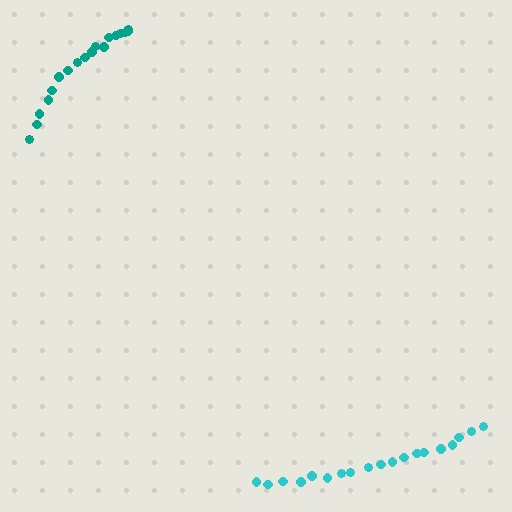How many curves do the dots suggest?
There are 2 distinct paths.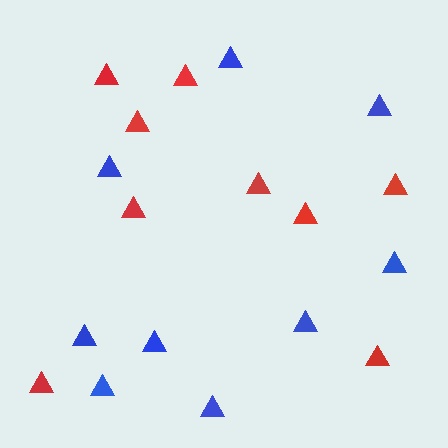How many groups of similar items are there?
There are 2 groups: one group of red triangles (9) and one group of blue triangles (9).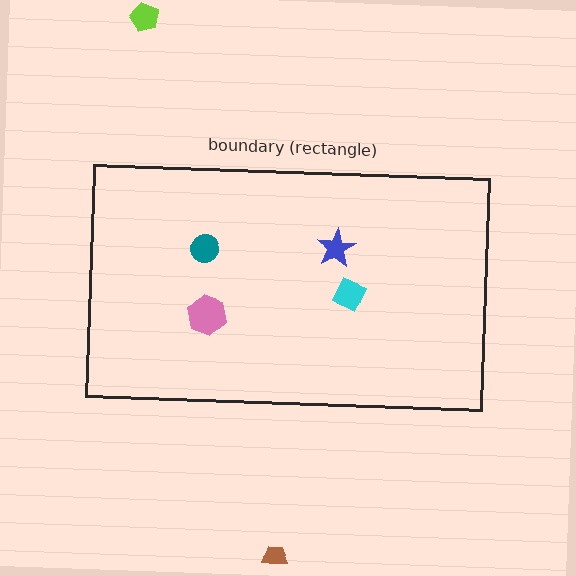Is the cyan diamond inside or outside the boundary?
Inside.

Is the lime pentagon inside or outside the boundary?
Outside.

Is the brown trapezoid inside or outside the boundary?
Outside.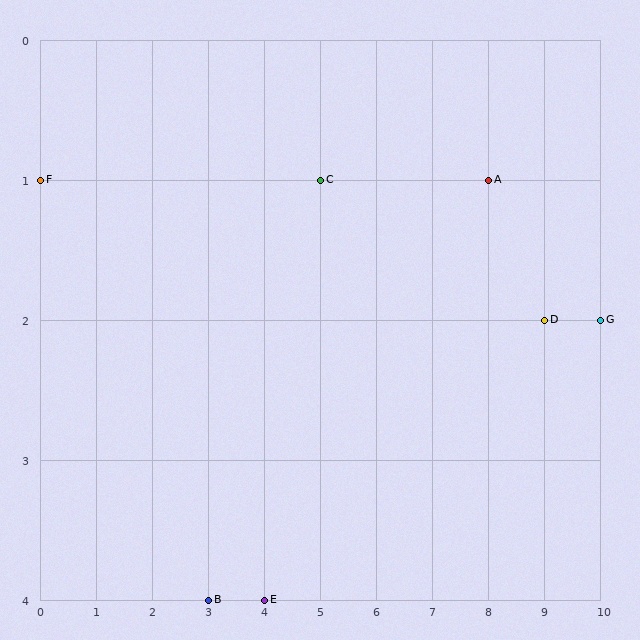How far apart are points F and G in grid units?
Points F and G are 10 columns and 1 row apart (about 10.0 grid units diagonally).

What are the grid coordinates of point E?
Point E is at grid coordinates (4, 4).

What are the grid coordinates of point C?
Point C is at grid coordinates (5, 1).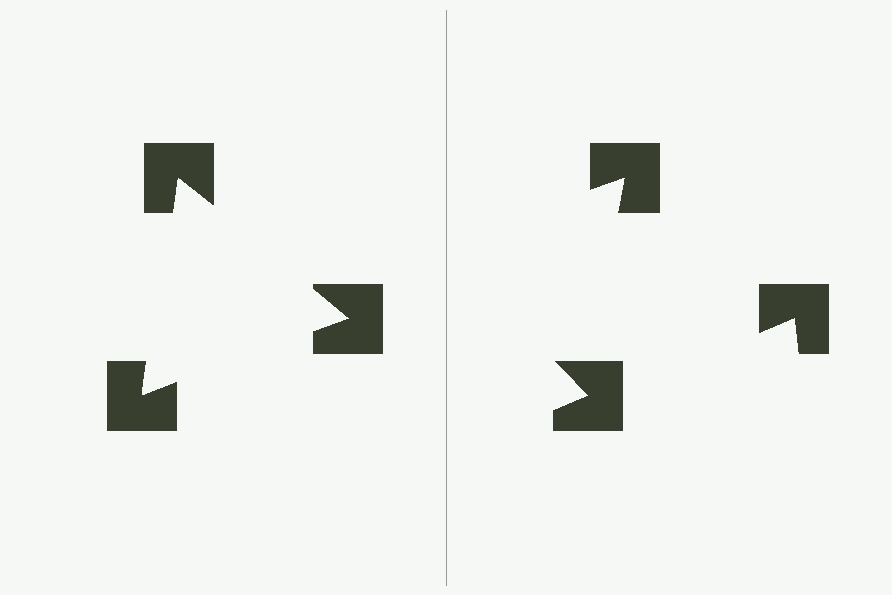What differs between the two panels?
The notched squares are positioned identically on both sides; only the wedge orientations differ. On the left they align to a triangle; on the right they are misaligned.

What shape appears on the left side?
An illusory triangle.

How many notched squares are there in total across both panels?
6 — 3 on each side.